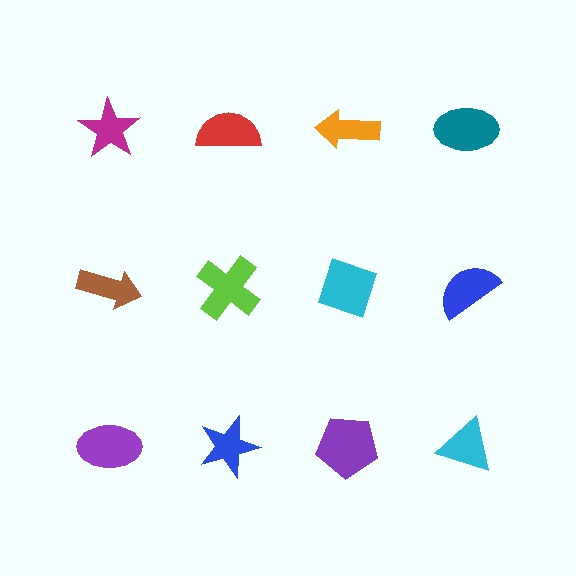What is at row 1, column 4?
A teal ellipse.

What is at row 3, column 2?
A blue star.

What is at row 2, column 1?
A brown arrow.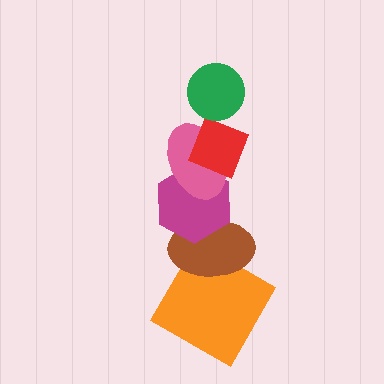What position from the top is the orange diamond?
The orange diamond is 6th from the top.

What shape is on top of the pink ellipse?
The red diamond is on top of the pink ellipse.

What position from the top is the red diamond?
The red diamond is 2nd from the top.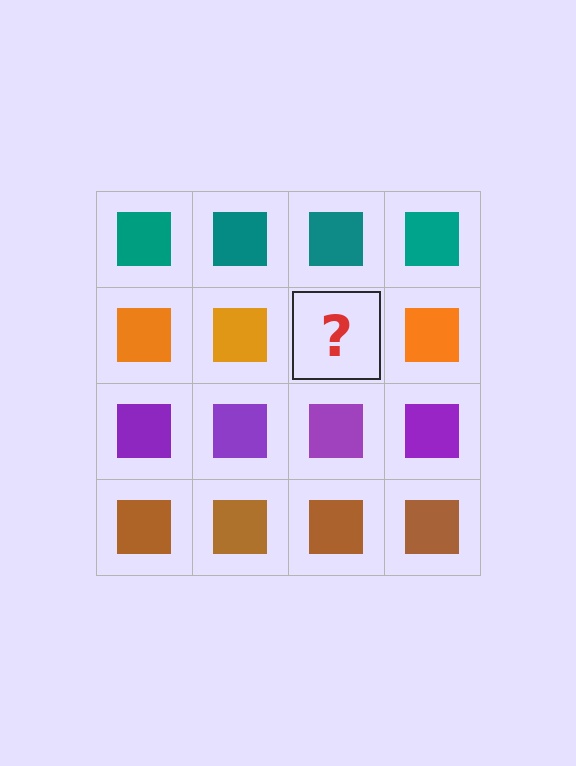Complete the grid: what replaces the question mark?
The question mark should be replaced with an orange square.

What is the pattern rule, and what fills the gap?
The rule is that each row has a consistent color. The gap should be filled with an orange square.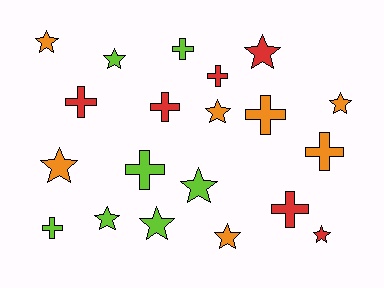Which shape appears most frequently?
Star, with 11 objects.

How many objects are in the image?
There are 20 objects.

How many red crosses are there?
There are 4 red crosses.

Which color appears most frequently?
Orange, with 7 objects.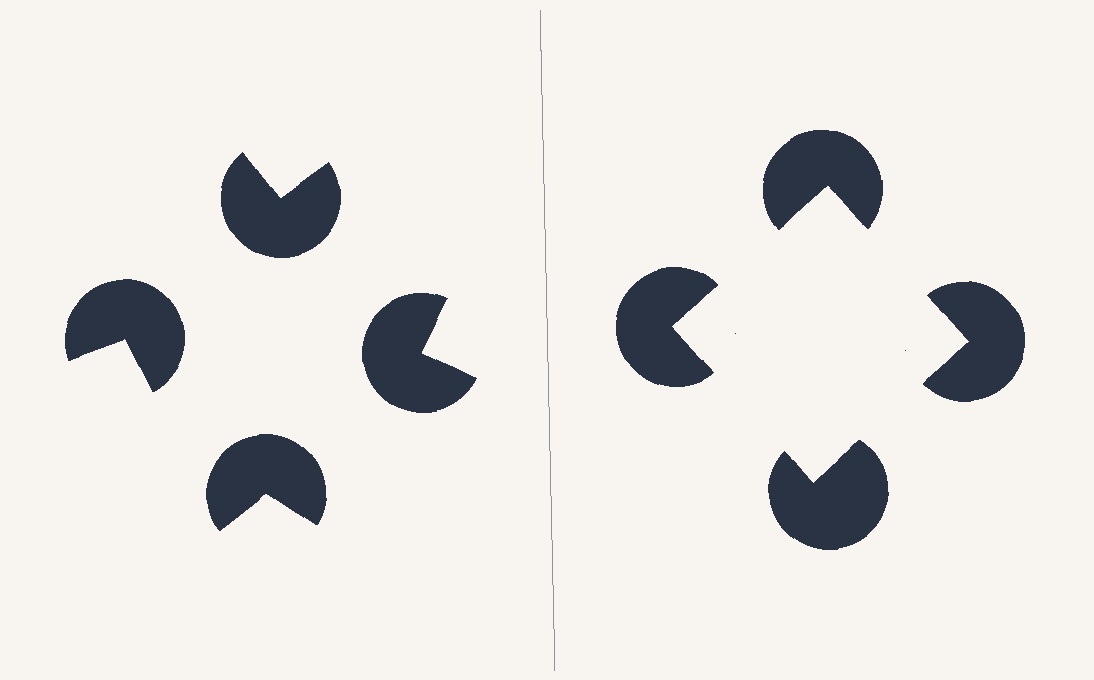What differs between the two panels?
The pac-man discs are positioned identically on both sides; only the wedge orientations differ. On the right they align to a square; on the left they are misaligned.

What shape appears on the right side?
An illusory square.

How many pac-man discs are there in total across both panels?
8 — 4 on each side.